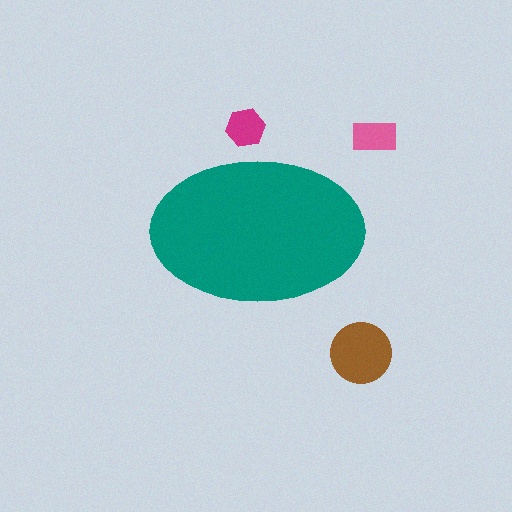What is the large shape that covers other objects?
A teal ellipse.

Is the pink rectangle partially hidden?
No, the pink rectangle is fully visible.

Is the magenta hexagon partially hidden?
Yes, the magenta hexagon is partially hidden behind the teal ellipse.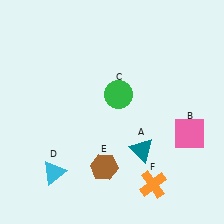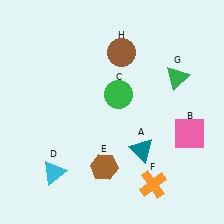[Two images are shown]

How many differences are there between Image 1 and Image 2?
There are 2 differences between the two images.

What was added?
A green triangle (G), a brown circle (H) were added in Image 2.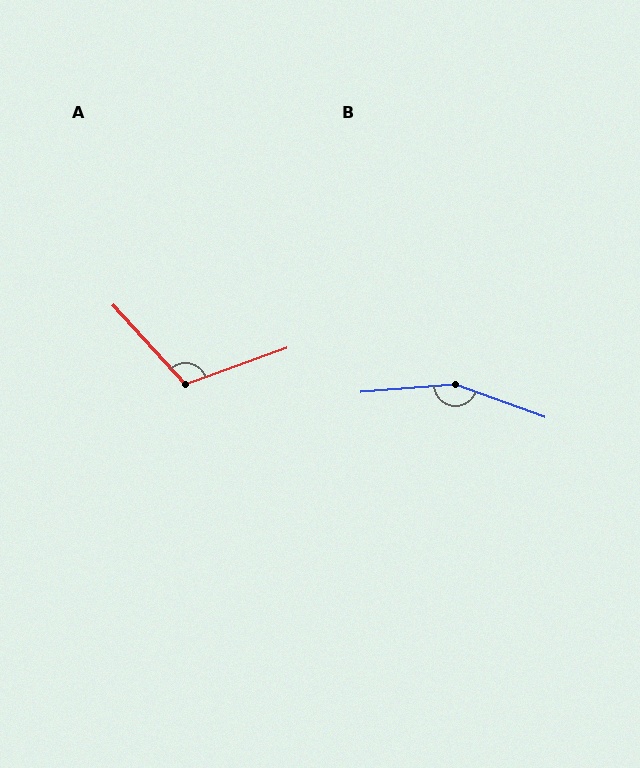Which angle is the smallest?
A, at approximately 112 degrees.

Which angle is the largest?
B, at approximately 156 degrees.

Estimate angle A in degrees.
Approximately 112 degrees.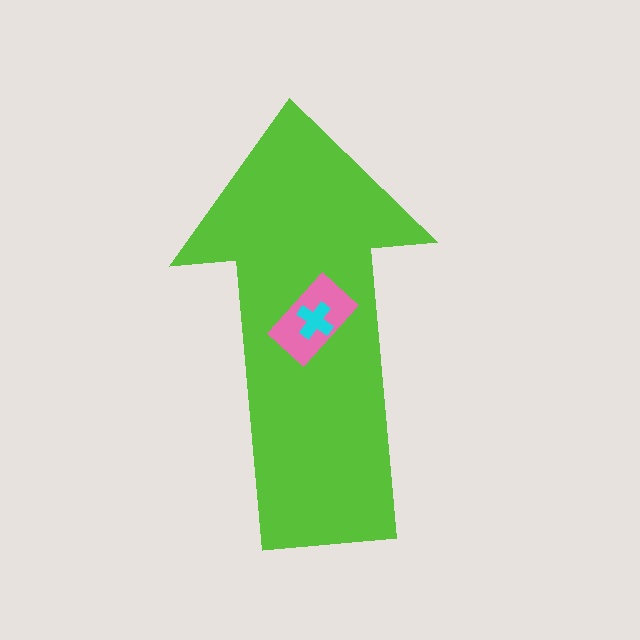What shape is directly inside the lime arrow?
The pink rectangle.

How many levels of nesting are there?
3.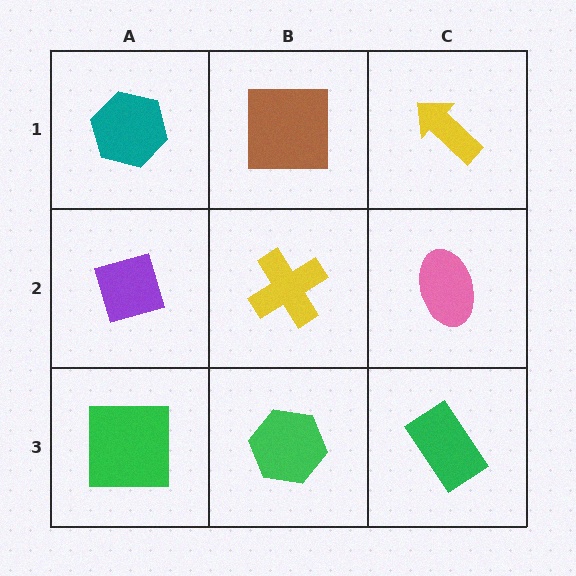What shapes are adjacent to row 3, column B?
A yellow cross (row 2, column B), a green square (row 3, column A), a green rectangle (row 3, column C).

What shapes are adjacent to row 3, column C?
A pink ellipse (row 2, column C), a green hexagon (row 3, column B).